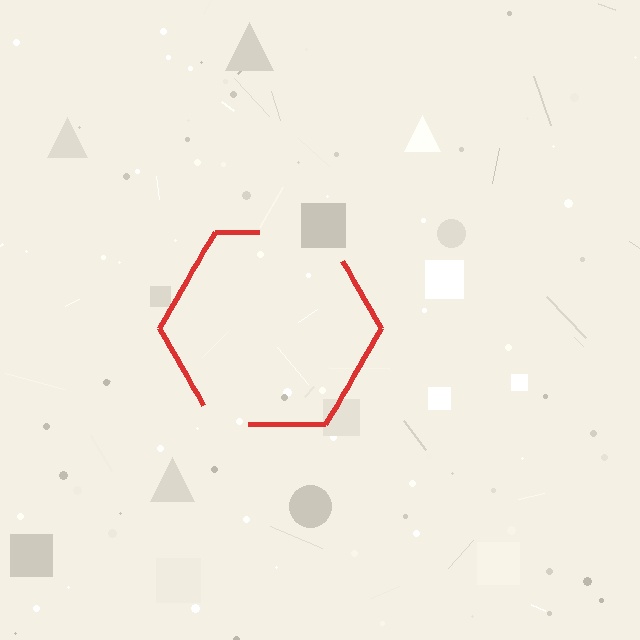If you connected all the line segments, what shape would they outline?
They would outline a hexagon.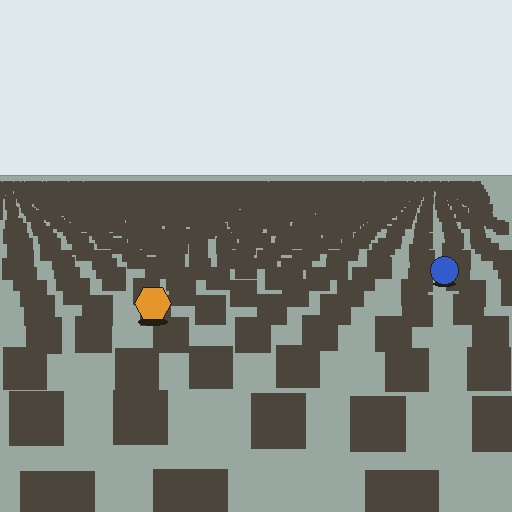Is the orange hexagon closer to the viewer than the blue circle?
Yes. The orange hexagon is closer — you can tell from the texture gradient: the ground texture is coarser near it.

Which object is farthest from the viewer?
The blue circle is farthest from the viewer. It appears smaller and the ground texture around it is denser.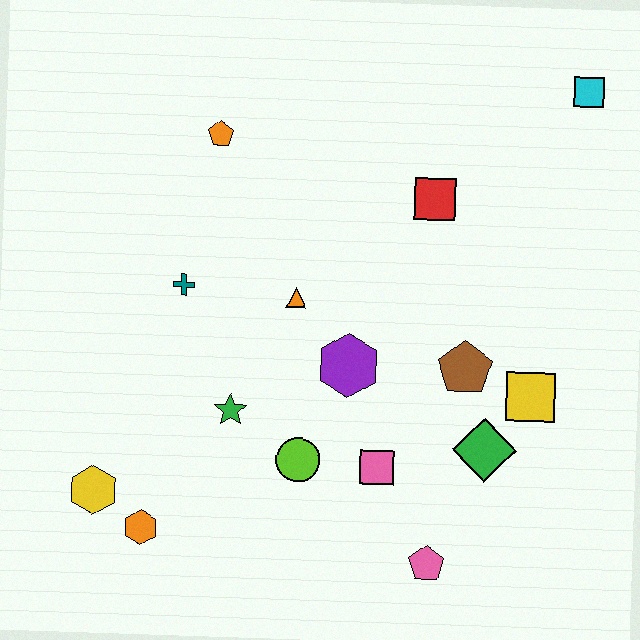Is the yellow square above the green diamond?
Yes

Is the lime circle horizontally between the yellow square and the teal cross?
Yes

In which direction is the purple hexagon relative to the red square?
The purple hexagon is below the red square.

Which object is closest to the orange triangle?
The purple hexagon is closest to the orange triangle.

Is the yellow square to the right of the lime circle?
Yes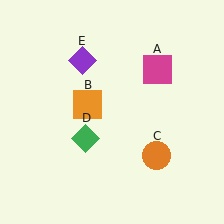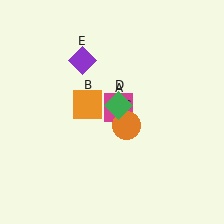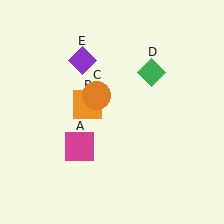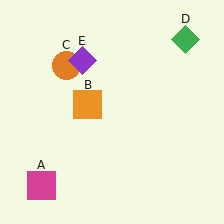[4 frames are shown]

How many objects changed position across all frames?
3 objects changed position: magenta square (object A), orange circle (object C), green diamond (object D).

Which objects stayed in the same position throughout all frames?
Orange square (object B) and purple diamond (object E) remained stationary.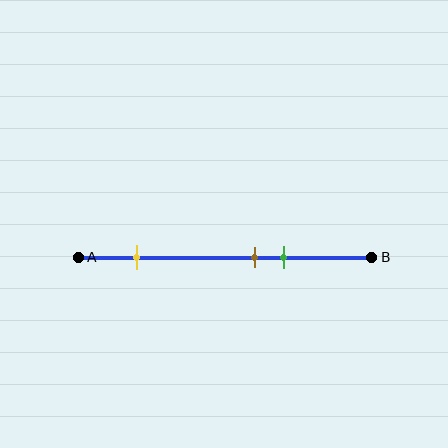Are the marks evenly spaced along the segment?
No, the marks are not evenly spaced.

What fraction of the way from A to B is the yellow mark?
The yellow mark is approximately 20% (0.2) of the way from A to B.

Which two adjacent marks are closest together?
The brown and green marks are the closest adjacent pair.